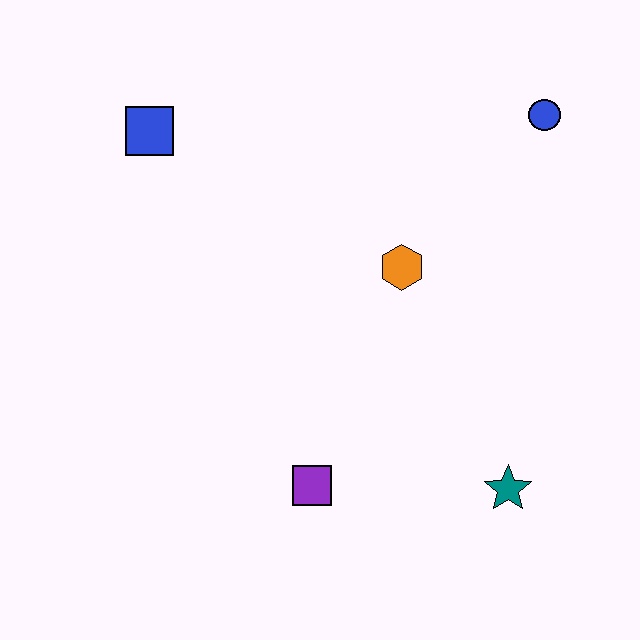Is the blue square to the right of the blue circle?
No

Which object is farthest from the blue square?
The teal star is farthest from the blue square.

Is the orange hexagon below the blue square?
Yes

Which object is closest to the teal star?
The purple square is closest to the teal star.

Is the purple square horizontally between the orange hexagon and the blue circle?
No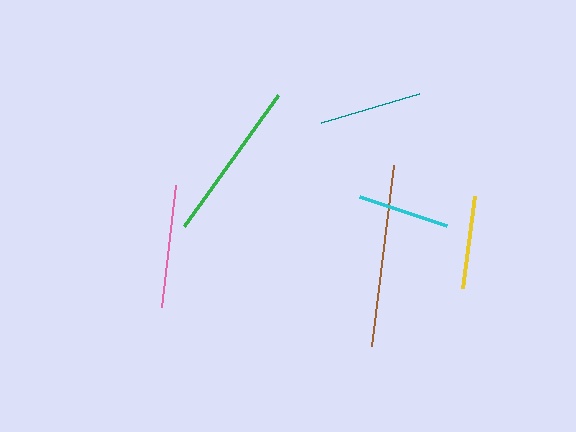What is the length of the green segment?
The green segment is approximately 161 pixels long.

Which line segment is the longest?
The brown line is the longest at approximately 182 pixels.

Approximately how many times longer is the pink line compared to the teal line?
The pink line is approximately 1.2 times the length of the teal line.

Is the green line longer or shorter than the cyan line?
The green line is longer than the cyan line.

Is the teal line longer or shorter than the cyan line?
The teal line is longer than the cyan line.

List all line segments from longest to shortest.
From longest to shortest: brown, green, pink, teal, yellow, cyan.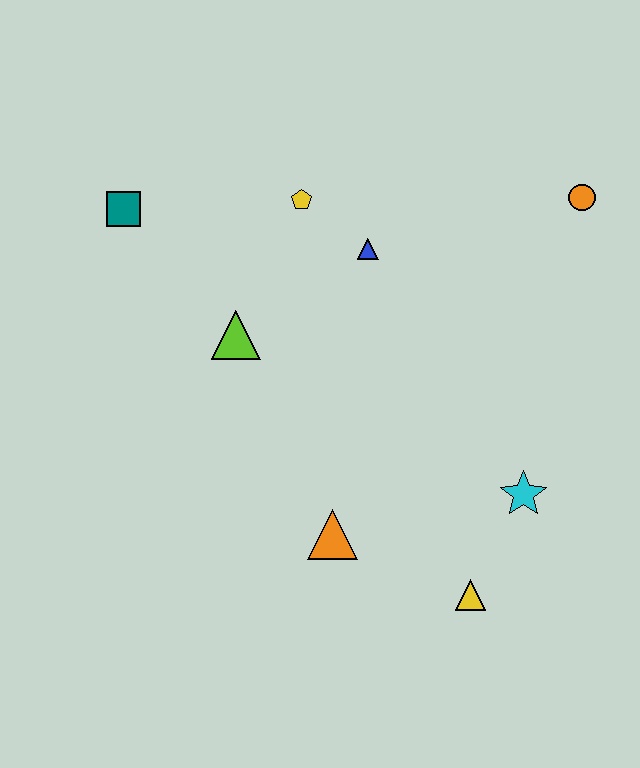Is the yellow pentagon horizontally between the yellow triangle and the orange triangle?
No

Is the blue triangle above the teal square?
No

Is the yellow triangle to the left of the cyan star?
Yes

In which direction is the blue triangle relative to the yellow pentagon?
The blue triangle is to the right of the yellow pentagon.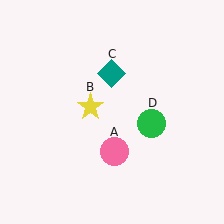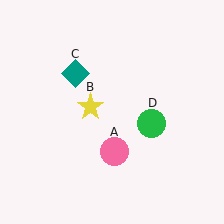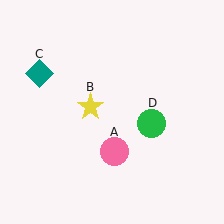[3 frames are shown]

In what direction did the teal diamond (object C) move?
The teal diamond (object C) moved left.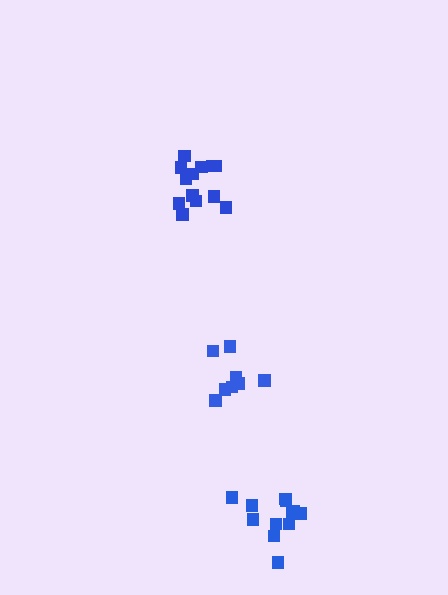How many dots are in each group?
Group 1: 13 dots, Group 2: 8 dots, Group 3: 12 dots (33 total).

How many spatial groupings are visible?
There are 3 spatial groupings.